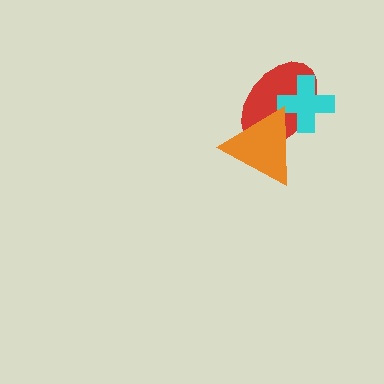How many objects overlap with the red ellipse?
2 objects overlap with the red ellipse.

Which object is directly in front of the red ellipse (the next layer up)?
The cyan cross is directly in front of the red ellipse.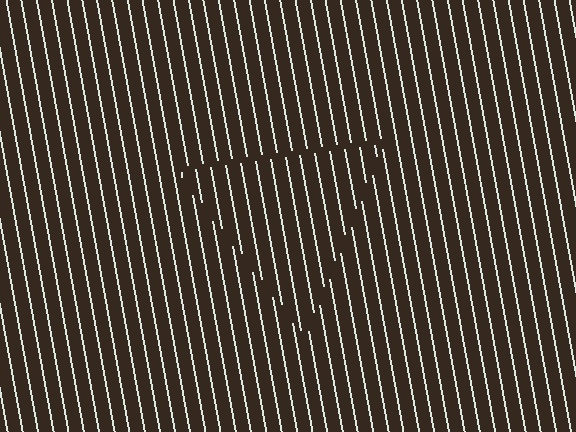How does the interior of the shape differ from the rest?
The interior of the shape contains the same grating, shifted by half a period — the contour is defined by the phase discontinuity where line-ends from the inner and outer gratings abut.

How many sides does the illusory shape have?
3 sides — the line-ends trace a triangle.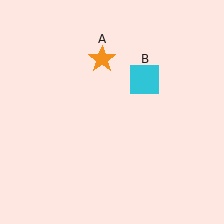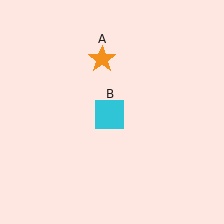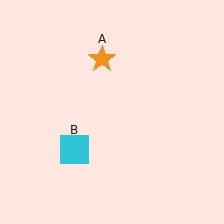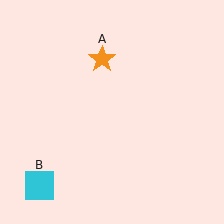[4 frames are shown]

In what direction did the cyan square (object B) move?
The cyan square (object B) moved down and to the left.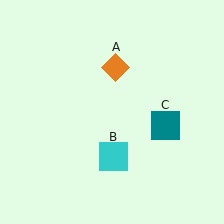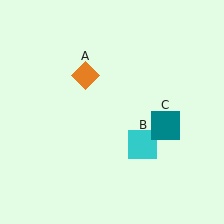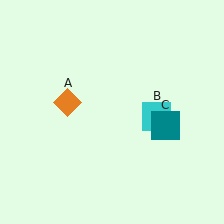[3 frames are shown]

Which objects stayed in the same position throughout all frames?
Teal square (object C) remained stationary.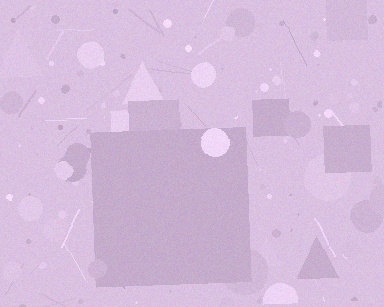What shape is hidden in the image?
A square is hidden in the image.